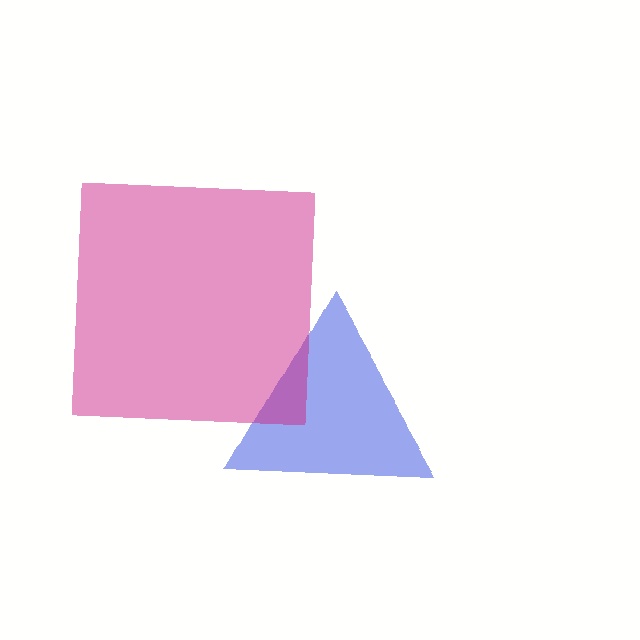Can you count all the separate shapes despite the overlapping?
Yes, there are 2 separate shapes.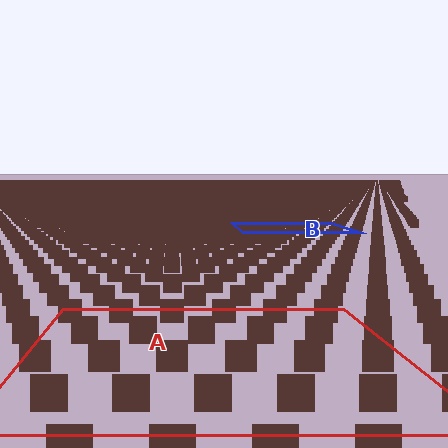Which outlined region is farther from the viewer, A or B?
Region B is farther from the viewer — the texture elements inside it appear smaller and more densely packed.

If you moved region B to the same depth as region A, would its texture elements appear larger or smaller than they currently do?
They would appear larger. At a closer depth, the same texture elements are projected at a bigger on-screen size.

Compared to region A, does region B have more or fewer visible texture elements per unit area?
Region B has more texture elements per unit area — they are packed more densely because it is farther away.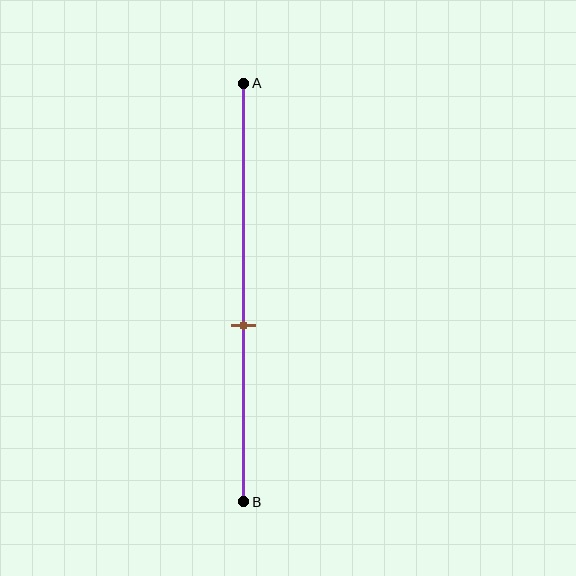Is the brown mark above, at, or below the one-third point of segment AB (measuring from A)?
The brown mark is below the one-third point of segment AB.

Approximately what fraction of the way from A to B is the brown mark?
The brown mark is approximately 60% of the way from A to B.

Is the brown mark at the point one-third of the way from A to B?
No, the mark is at about 60% from A, not at the 33% one-third point.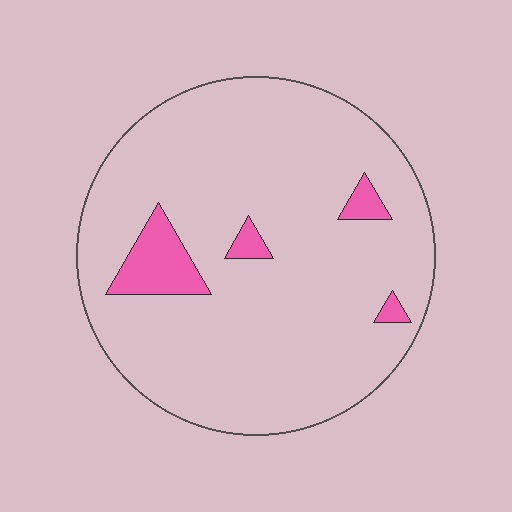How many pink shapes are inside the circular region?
4.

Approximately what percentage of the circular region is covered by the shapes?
Approximately 10%.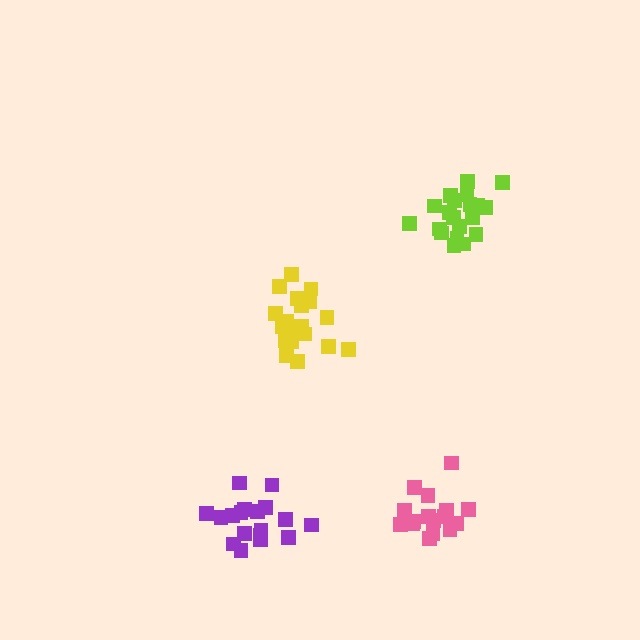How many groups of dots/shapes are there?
There are 4 groups.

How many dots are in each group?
Group 1: 20 dots, Group 2: 18 dots, Group 3: 17 dots, Group 4: 19 dots (74 total).